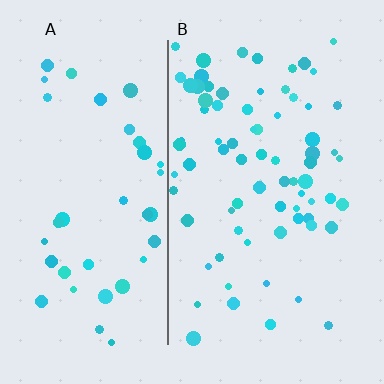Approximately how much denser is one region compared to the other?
Approximately 1.8× — region B over region A.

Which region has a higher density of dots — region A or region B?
B (the right).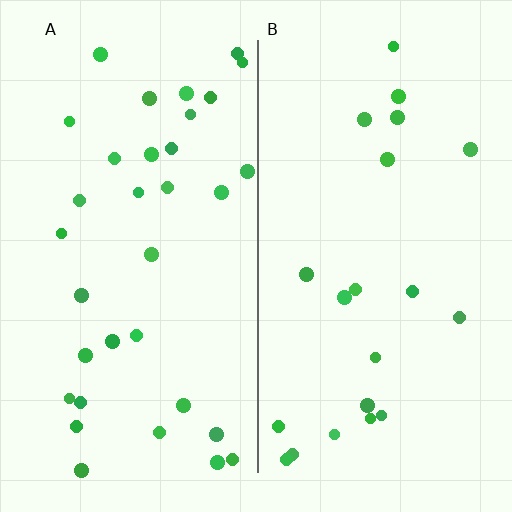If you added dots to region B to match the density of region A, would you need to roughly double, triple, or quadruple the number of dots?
Approximately double.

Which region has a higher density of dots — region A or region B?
A (the left).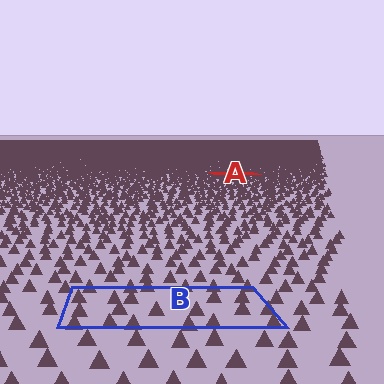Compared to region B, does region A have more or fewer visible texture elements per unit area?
Region A has more texture elements per unit area — they are packed more densely because it is farther away.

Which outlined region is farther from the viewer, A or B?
Region A is farther from the viewer — the texture elements inside it appear smaller and more densely packed.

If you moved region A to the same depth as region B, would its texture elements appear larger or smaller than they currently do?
They would appear larger. At a closer depth, the same texture elements are projected at a bigger on-screen size.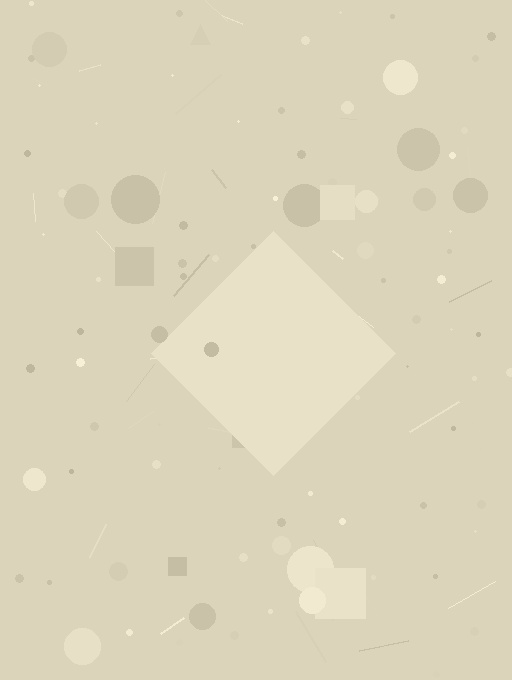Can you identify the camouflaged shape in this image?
The camouflaged shape is a diamond.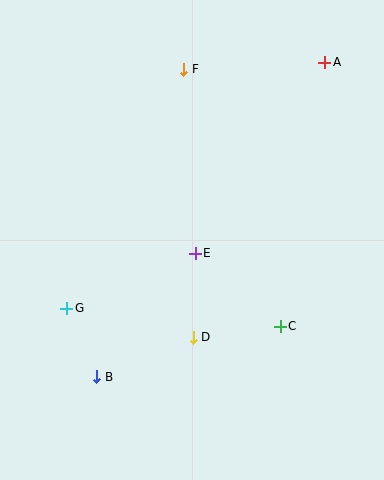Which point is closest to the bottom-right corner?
Point C is closest to the bottom-right corner.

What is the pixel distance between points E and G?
The distance between E and G is 140 pixels.